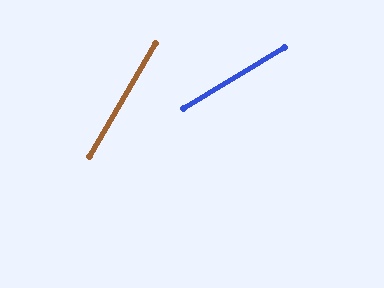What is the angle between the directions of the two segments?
Approximately 29 degrees.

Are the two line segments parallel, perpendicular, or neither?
Neither parallel nor perpendicular — they differ by about 29°.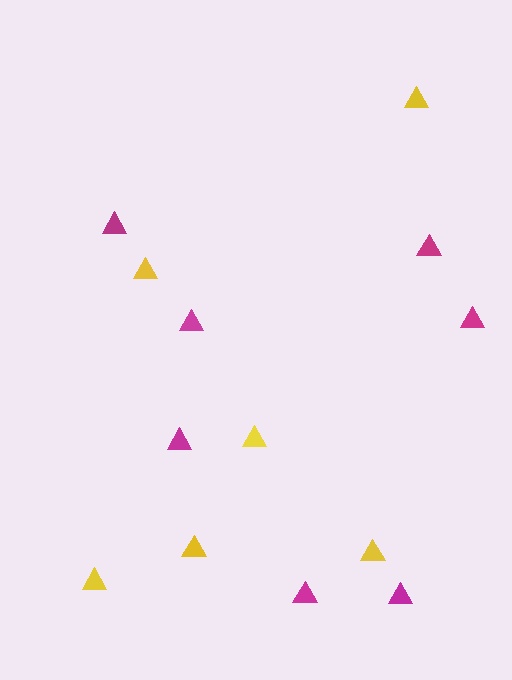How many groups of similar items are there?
There are 2 groups: one group of magenta triangles (7) and one group of yellow triangles (6).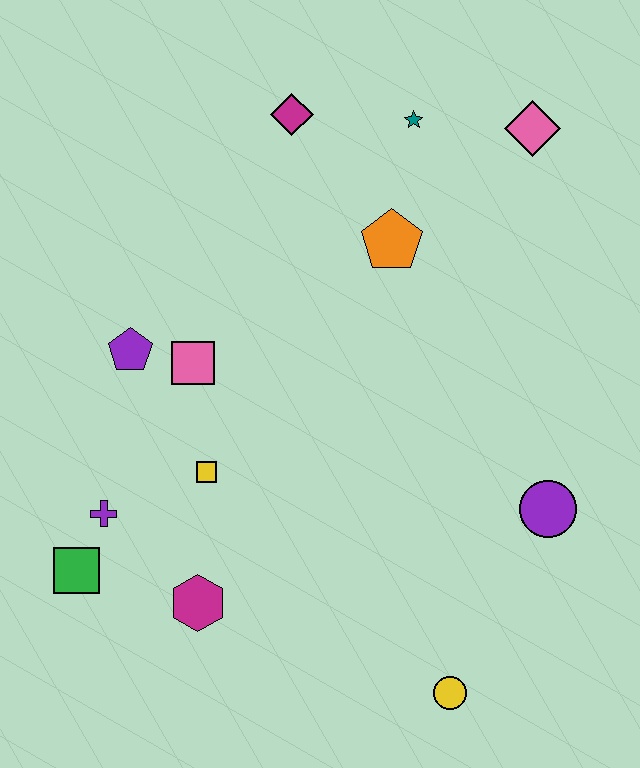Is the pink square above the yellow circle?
Yes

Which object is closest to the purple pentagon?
The pink square is closest to the purple pentagon.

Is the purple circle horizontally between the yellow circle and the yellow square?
No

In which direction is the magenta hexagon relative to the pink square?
The magenta hexagon is below the pink square.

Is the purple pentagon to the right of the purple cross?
Yes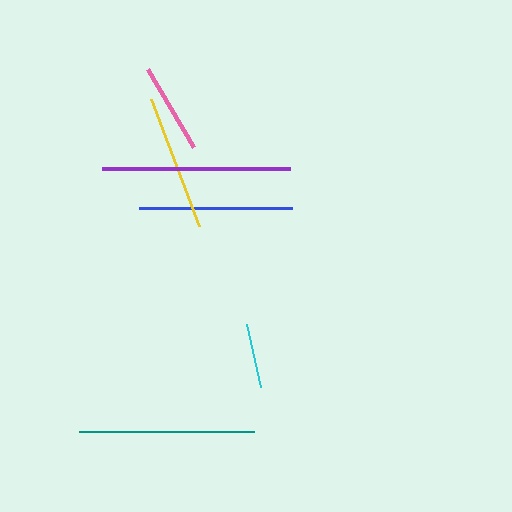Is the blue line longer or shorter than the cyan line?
The blue line is longer than the cyan line.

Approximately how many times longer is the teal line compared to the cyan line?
The teal line is approximately 2.7 times the length of the cyan line.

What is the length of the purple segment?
The purple segment is approximately 189 pixels long.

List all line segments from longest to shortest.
From longest to shortest: purple, teal, blue, yellow, pink, cyan.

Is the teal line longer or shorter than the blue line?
The teal line is longer than the blue line.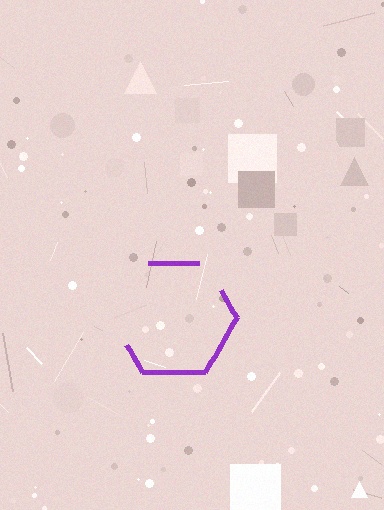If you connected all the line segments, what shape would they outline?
They would outline a hexagon.